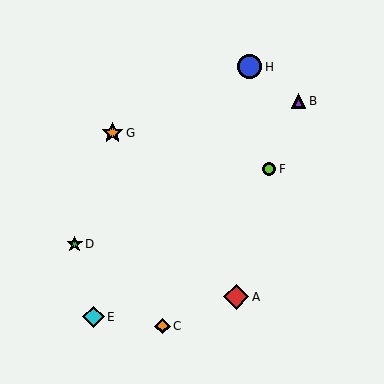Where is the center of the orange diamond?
The center of the orange diamond is at (163, 326).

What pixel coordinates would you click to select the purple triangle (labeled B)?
Click at (298, 101) to select the purple triangle B.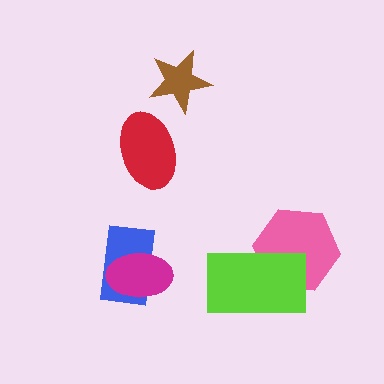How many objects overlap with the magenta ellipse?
1 object overlaps with the magenta ellipse.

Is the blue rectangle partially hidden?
Yes, it is partially covered by another shape.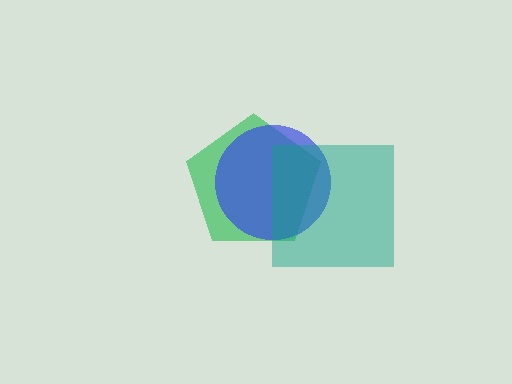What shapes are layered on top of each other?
The layered shapes are: a green pentagon, a blue circle, a teal square.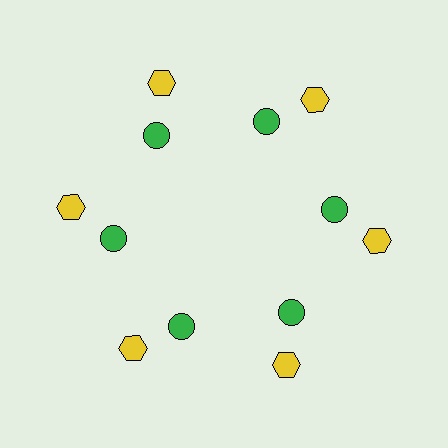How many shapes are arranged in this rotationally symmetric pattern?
There are 12 shapes, arranged in 6 groups of 2.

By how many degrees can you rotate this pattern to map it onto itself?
The pattern maps onto itself every 60 degrees of rotation.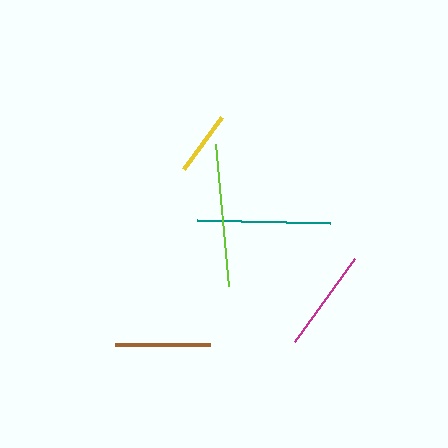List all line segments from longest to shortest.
From longest to shortest: lime, teal, magenta, brown, yellow.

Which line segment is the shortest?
The yellow line is the shortest at approximately 64 pixels.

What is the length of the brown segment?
The brown segment is approximately 95 pixels long.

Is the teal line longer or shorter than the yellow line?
The teal line is longer than the yellow line.